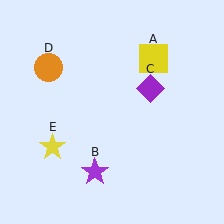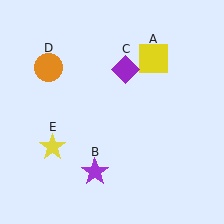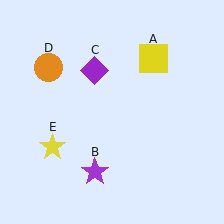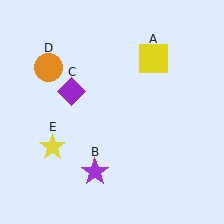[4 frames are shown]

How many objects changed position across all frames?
1 object changed position: purple diamond (object C).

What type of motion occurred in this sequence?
The purple diamond (object C) rotated counterclockwise around the center of the scene.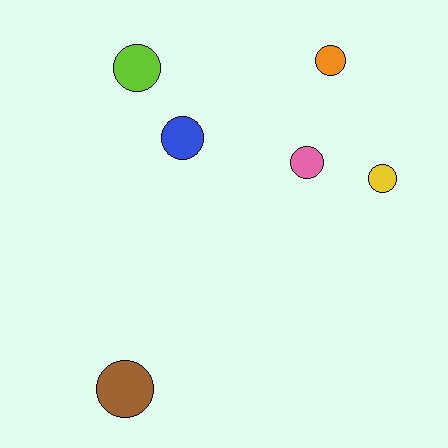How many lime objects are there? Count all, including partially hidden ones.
There is 1 lime object.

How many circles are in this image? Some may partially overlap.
There are 6 circles.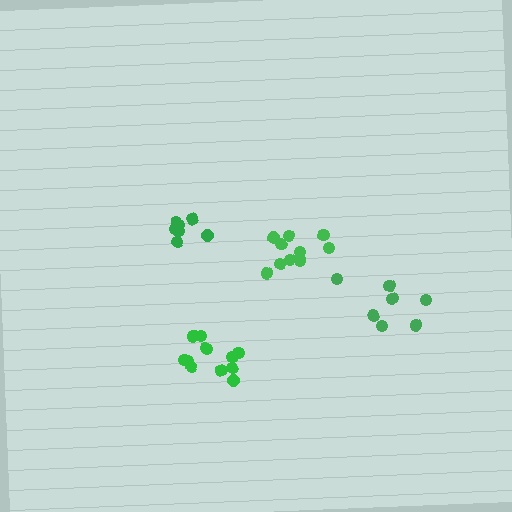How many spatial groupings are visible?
There are 4 spatial groupings.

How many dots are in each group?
Group 1: 7 dots, Group 2: 11 dots, Group 3: 7 dots, Group 4: 12 dots (37 total).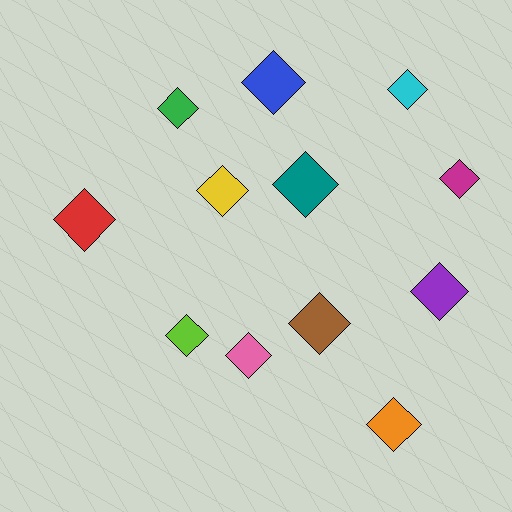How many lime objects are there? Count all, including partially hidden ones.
There is 1 lime object.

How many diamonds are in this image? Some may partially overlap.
There are 12 diamonds.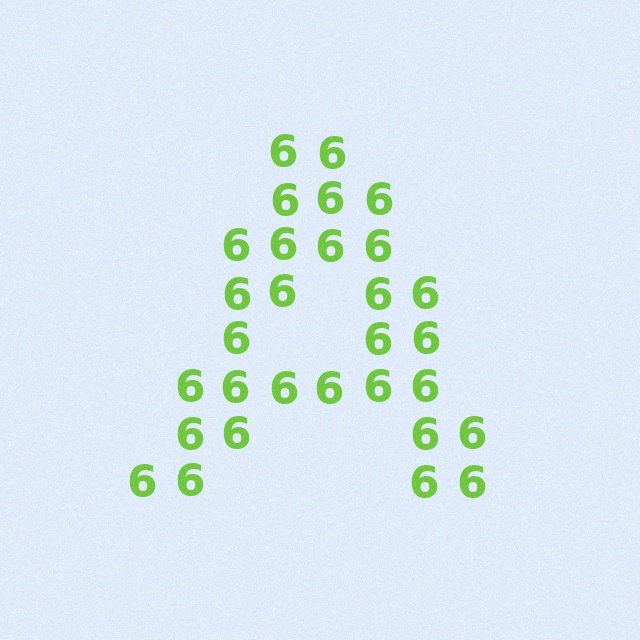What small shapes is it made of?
It is made of small digit 6's.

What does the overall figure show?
The overall figure shows the letter A.